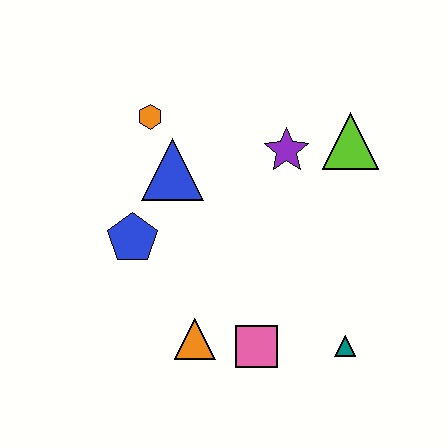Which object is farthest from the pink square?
The orange hexagon is farthest from the pink square.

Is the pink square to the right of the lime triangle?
No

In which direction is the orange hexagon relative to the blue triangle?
The orange hexagon is above the blue triangle.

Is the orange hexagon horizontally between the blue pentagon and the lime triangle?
Yes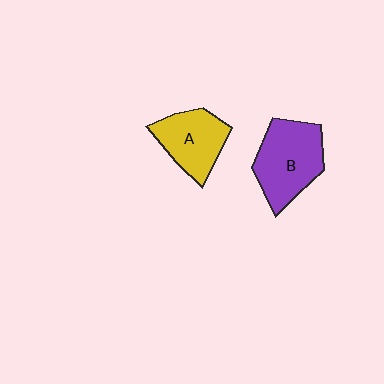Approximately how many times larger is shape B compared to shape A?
Approximately 1.3 times.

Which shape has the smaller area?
Shape A (yellow).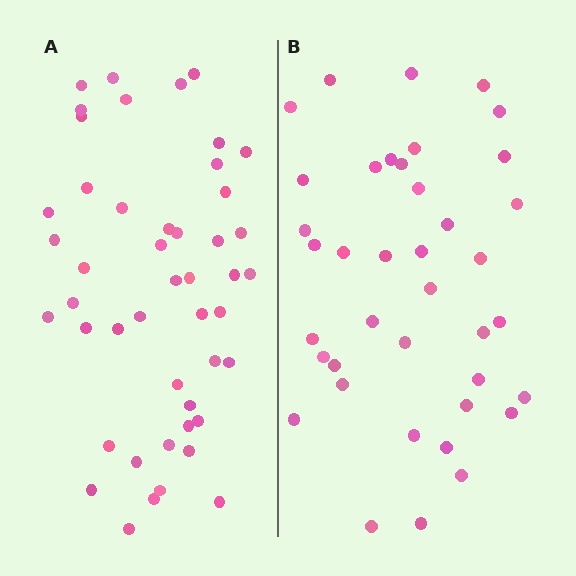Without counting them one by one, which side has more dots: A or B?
Region A (the left region) has more dots.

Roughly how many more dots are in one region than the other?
Region A has roughly 8 or so more dots than region B.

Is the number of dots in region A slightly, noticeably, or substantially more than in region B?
Region A has only slightly more — the two regions are fairly close. The ratio is roughly 1.2 to 1.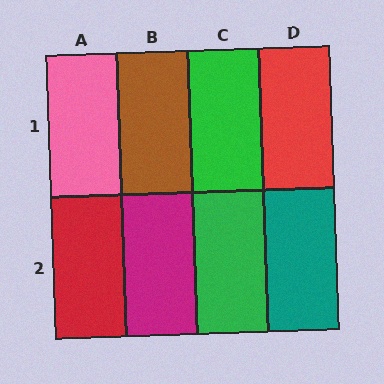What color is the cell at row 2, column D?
Teal.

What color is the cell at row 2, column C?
Green.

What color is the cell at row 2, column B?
Magenta.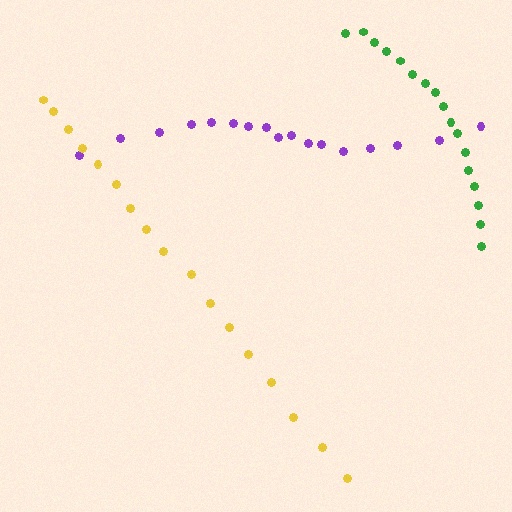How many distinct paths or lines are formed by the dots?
There are 3 distinct paths.